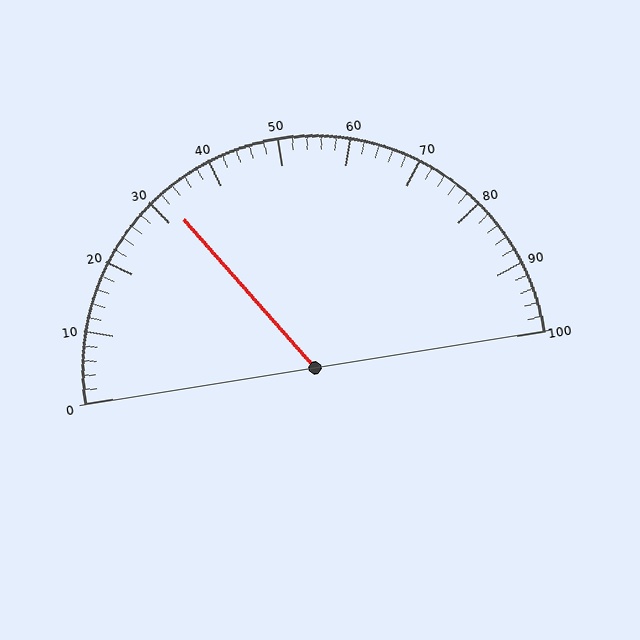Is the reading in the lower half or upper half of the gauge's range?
The reading is in the lower half of the range (0 to 100).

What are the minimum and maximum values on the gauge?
The gauge ranges from 0 to 100.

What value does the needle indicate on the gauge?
The needle indicates approximately 32.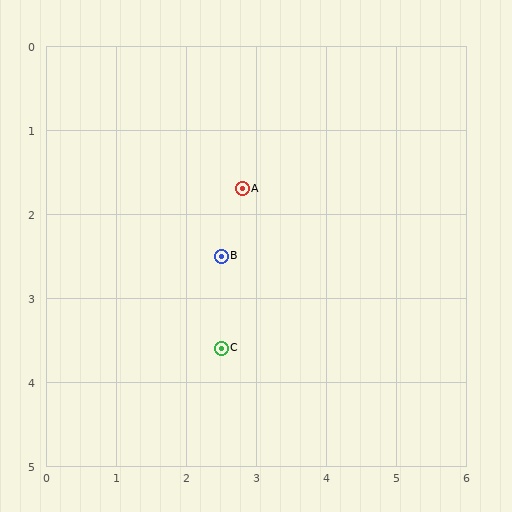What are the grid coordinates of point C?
Point C is at approximately (2.5, 3.6).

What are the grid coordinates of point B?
Point B is at approximately (2.5, 2.5).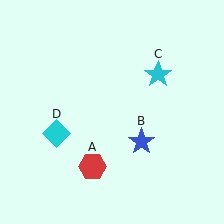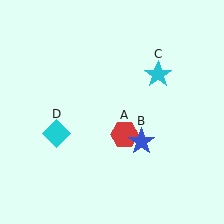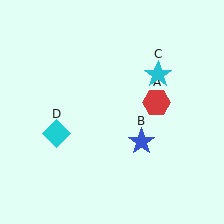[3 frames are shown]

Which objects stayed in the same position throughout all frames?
Blue star (object B) and cyan star (object C) and cyan diamond (object D) remained stationary.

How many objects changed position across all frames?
1 object changed position: red hexagon (object A).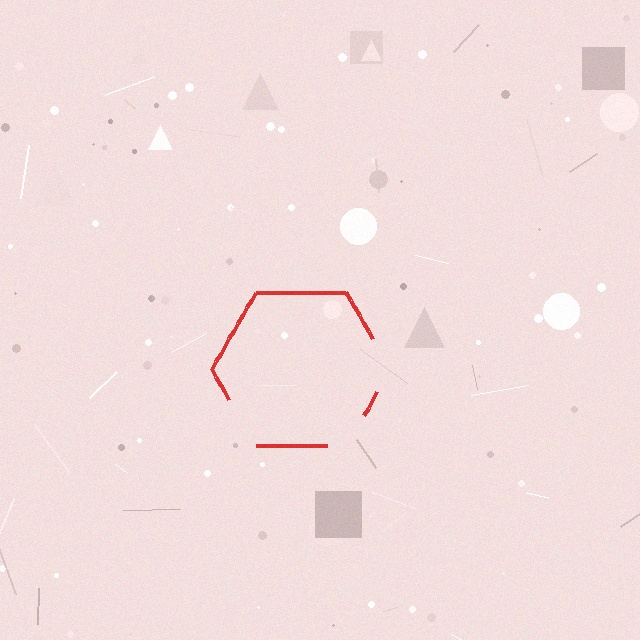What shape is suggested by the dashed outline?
The dashed outline suggests a hexagon.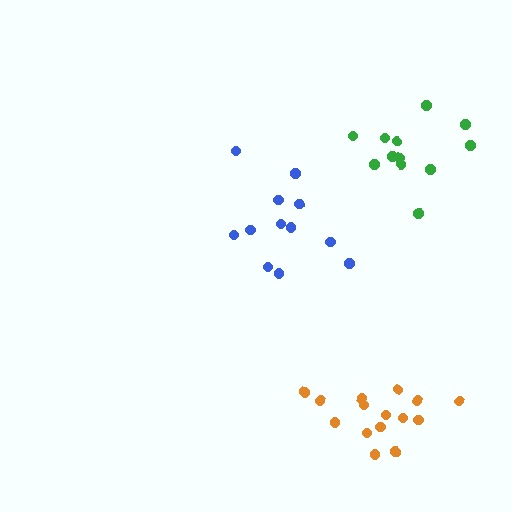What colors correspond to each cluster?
The clusters are colored: blue, green, orange.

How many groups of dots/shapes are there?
There are 3 groups.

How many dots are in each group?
Group 1: 12 dots, Group 2: 12 dots, Group 3: 15 dots (39 total).